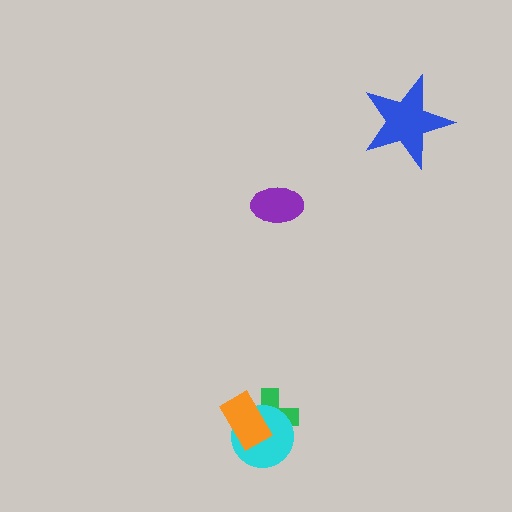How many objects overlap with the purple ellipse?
0 objects overlap with the purple ellipse.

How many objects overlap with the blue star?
0 objects overlap with the blue star.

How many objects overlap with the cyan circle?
2 objects overlap with the cyan circle.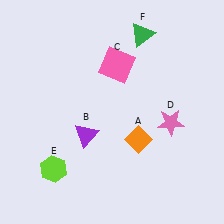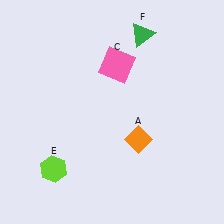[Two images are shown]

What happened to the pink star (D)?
The pink star (D) was removed in Image 2. It was in the bottom-right area of Image 1.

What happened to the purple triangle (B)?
The purple triangle (B) was removed in Image 2. It was in the bottom-left area of Image 1.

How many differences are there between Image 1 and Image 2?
There are 2 differences between the two images.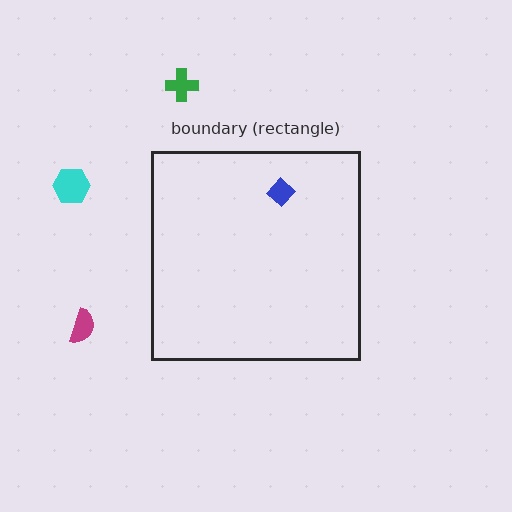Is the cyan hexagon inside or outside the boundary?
Outside.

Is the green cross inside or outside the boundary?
Outside.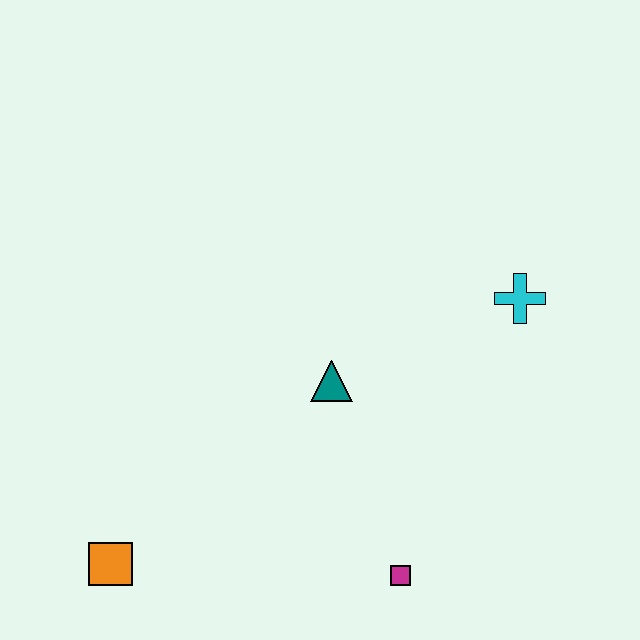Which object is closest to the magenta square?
The teal triangle is closest to the magenta square.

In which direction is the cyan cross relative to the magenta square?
The cyan cross is above the magenta square.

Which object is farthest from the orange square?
The cyan cross is farthest from the orange square.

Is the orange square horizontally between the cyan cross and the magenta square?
No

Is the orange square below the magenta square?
No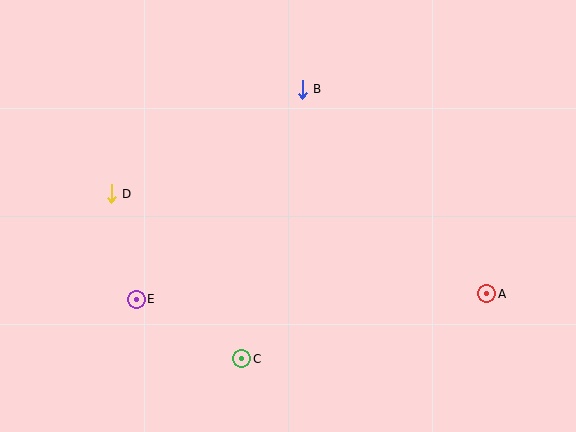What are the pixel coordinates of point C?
Point C is at (241, 359).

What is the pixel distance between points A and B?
The distance between A and B is 275 pixels.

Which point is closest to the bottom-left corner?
Point E is closest to the bottom-left corner.